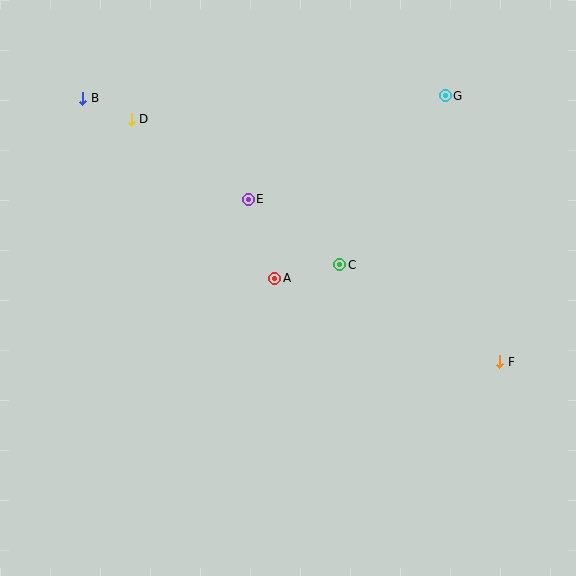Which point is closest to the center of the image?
Point A at (275, 278) is closest to the center.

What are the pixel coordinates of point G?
Point G is at (445, 96).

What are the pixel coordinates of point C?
Point C is at (340, 265).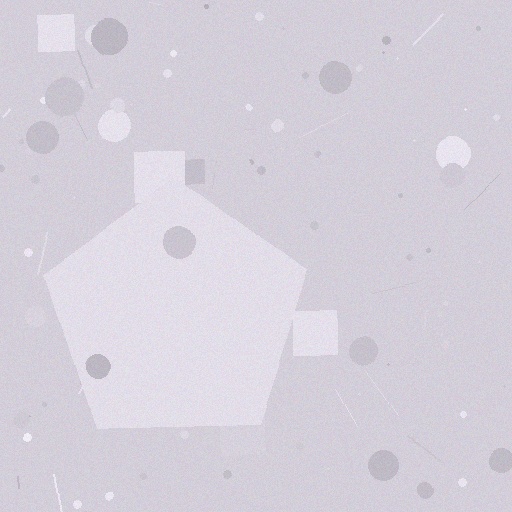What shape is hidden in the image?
A pentagon is hidden in the image.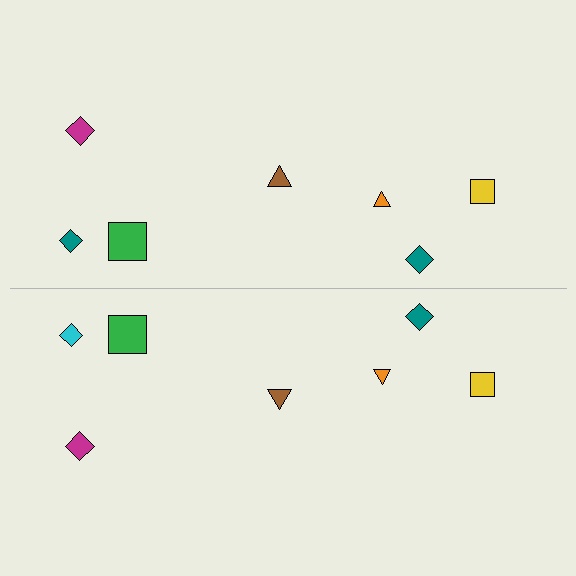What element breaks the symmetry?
The cyan diamond on the bottom side breaks the symmetry — its mirror counterpart is teal.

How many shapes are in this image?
There are 14 shapes in this image.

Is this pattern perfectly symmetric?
No, the pattern is not perfectly symmetric. The cyan diamond on the bottom side breaks the symmetry — its mirror counterpart is teal.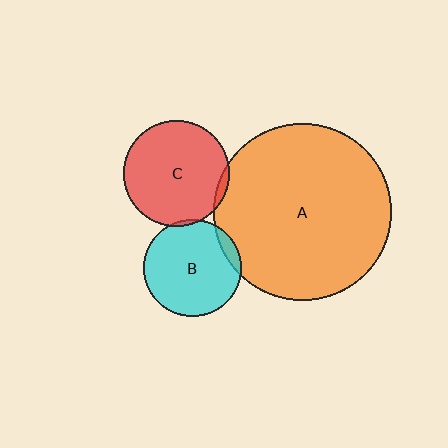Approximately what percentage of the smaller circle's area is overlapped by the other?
Approximately 10%.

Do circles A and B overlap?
Yes.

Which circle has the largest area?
Circle A (orange).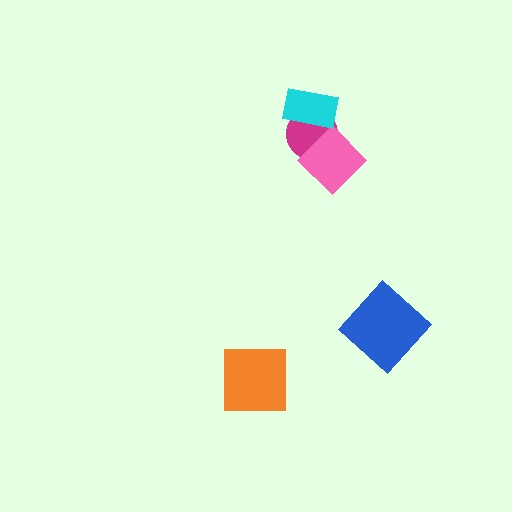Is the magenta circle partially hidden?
Yes, it is partially covered by another shape.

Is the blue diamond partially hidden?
No, no other shape covers it.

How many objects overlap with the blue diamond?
0 objects overlap with the blue diamond.